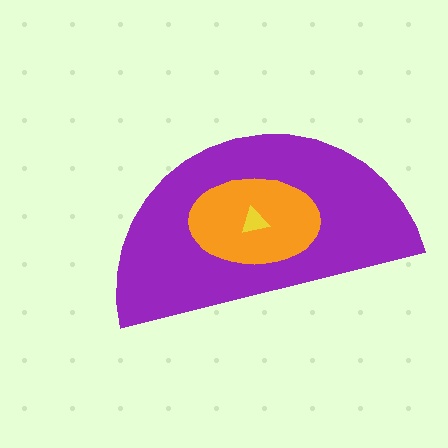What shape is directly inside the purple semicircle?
The orange ellipse.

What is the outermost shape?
The purple semicircle.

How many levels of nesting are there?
3.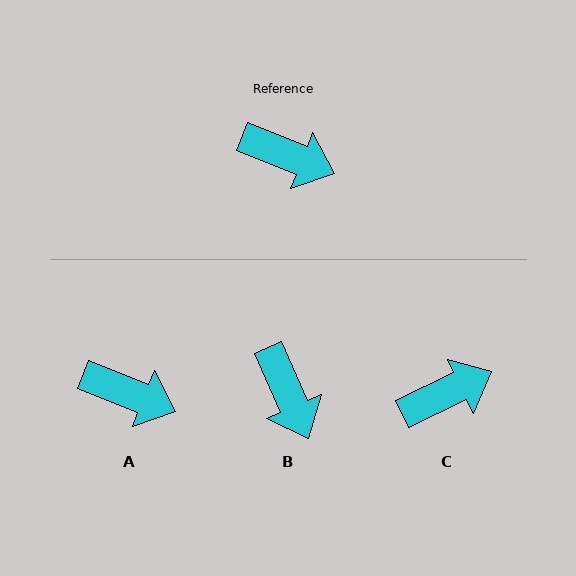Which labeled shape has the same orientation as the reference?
A.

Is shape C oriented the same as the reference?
No, it is off by about 47 degrees.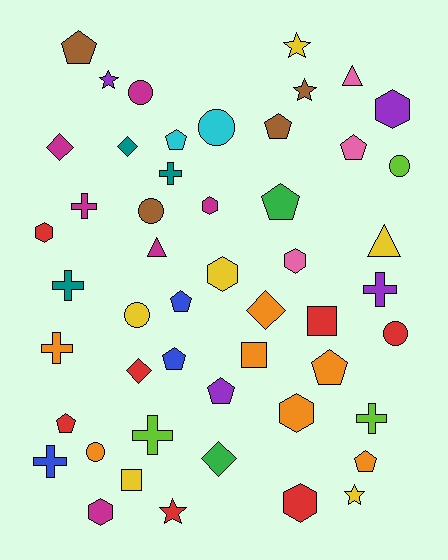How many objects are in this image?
There are 50 objects.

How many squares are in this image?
There are 3 squares.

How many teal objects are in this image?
There are 3 teal objects.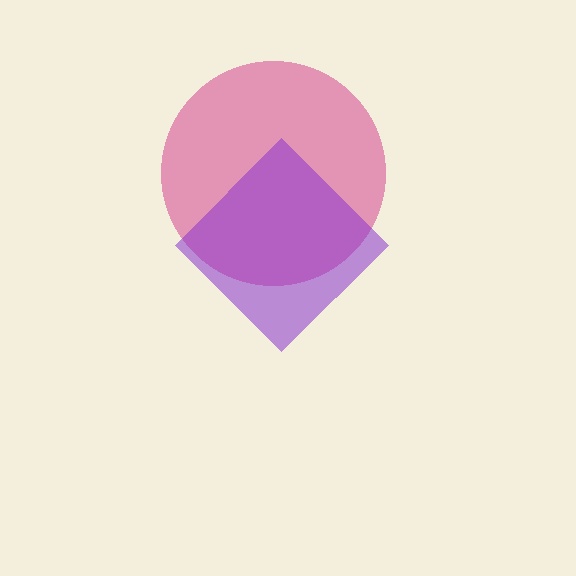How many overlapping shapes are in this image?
There are 2 overlapping shapes in the image.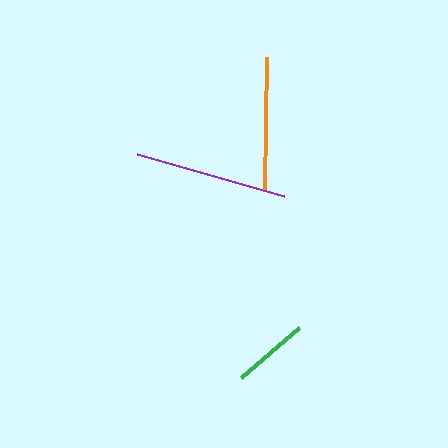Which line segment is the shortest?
The green line is the shortest at approximately 77 pixels.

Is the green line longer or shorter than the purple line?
The purple line is longer than the green line.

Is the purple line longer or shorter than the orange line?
The purple line is longer than the orange line.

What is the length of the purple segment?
The purple segment is approximately 153 pixels long.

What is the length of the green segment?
The green segment is approximately 77 pixels long.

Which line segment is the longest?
The purple line is the longest at approximately 153 pixels.